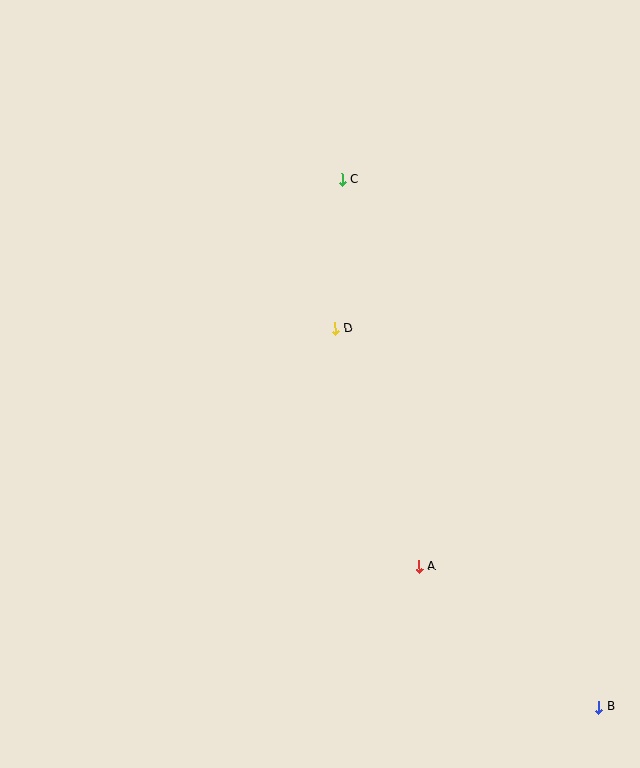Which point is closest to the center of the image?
Point D at (335, 328) is closest to the center.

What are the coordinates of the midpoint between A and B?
The midpoint between A and B is at (509, 637).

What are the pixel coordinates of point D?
Point D is at (335, 328).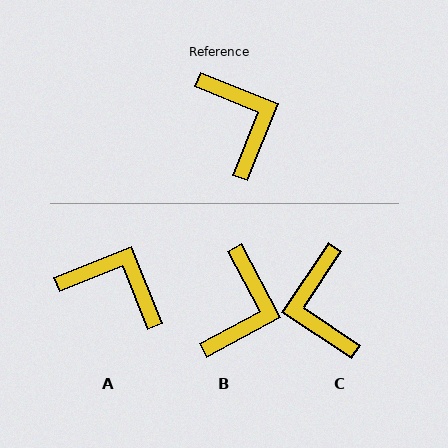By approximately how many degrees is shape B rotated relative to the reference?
Approximately 40 degrees clockwise.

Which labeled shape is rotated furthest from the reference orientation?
C, about 168 degrees away.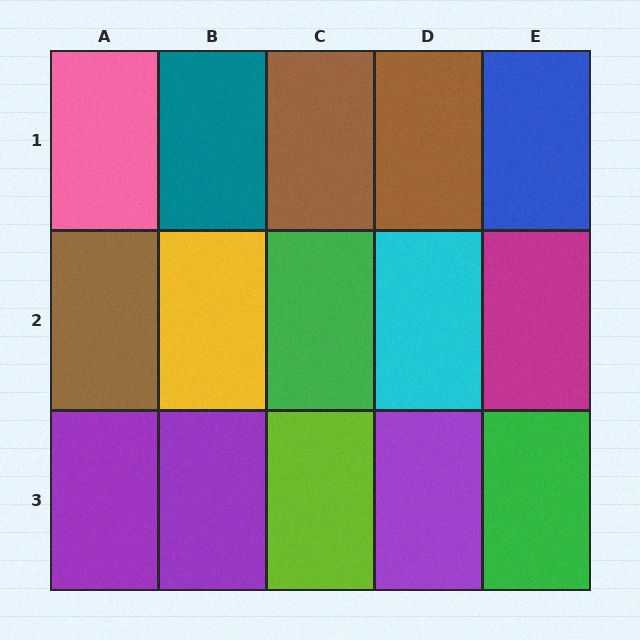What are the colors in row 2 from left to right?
Brown, yellow, green, cyan, magenta.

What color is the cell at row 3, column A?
Purple.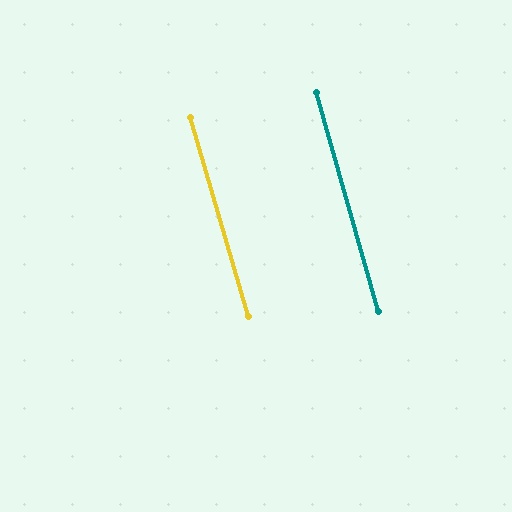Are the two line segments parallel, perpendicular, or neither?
Parallel — their directions differ by only 0.4°.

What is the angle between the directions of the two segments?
Approximately 0 degrees.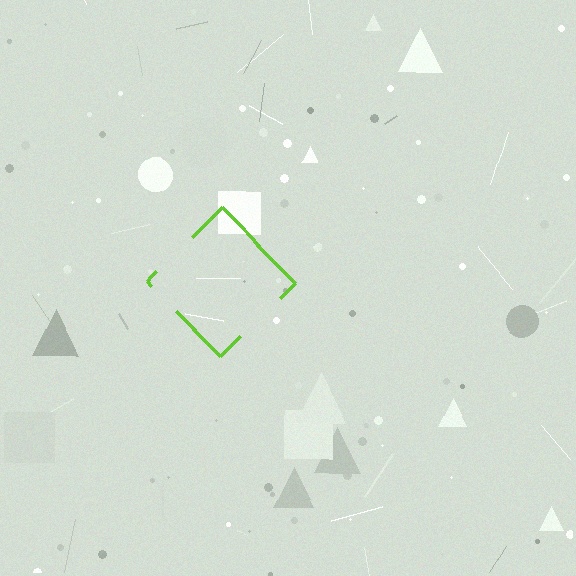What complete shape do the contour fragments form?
The contour fragments form a diamond.